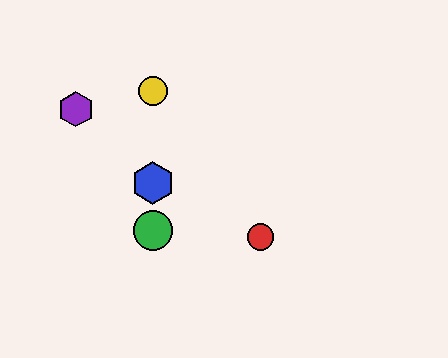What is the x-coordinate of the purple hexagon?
The purple hexagon is at x≈76.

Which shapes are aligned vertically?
The blue hexagon, the green circle, the yellow circle are aligned vertically.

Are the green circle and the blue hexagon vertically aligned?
Yes, both are at x≈153.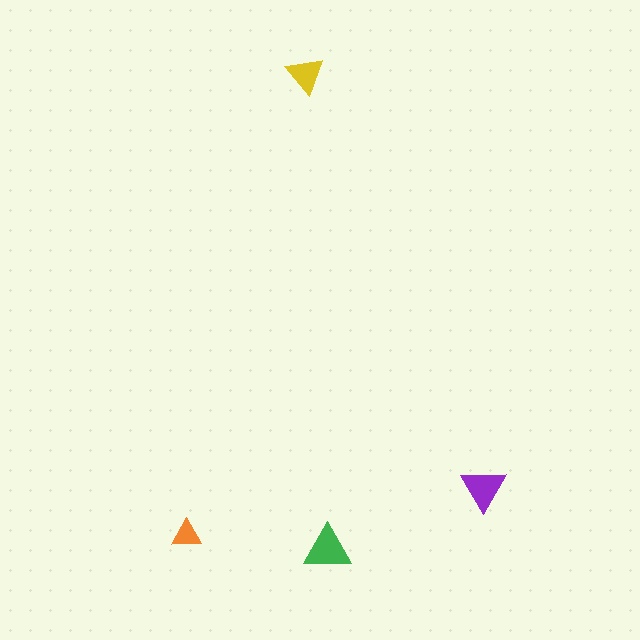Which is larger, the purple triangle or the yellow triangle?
The purple one.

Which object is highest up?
The yellow triangle is topmost.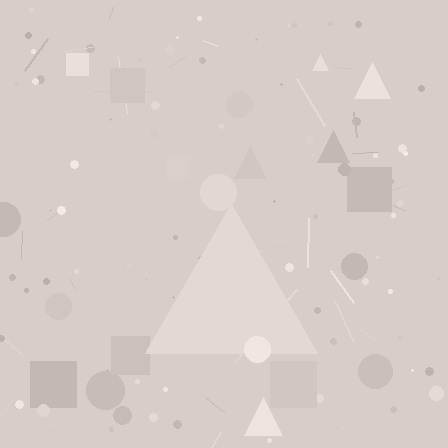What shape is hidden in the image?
A triangle is hidden in the image.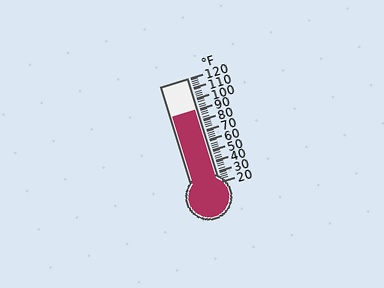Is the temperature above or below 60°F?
The temperature is above 60°F.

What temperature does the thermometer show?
The thermometer shows approximately 90°F.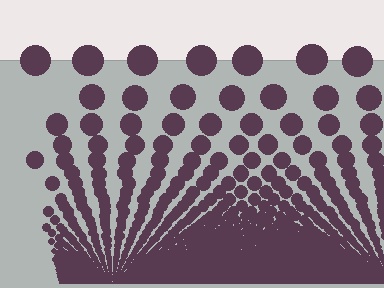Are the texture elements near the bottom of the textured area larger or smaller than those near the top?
Smaller. The gradient is inverted — elements near the bottom are smaller and denser.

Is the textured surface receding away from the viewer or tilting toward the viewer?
The surface appears to tilt toward the viewer. Texture elements get larger and sparser toward the top.